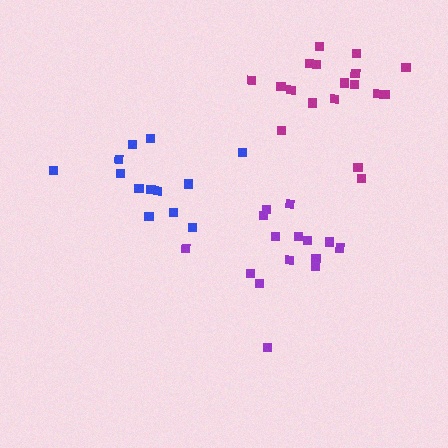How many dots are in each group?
Group 1: 18 dots, Group 2: 15 dots, Group 3: 13 dots (46 total).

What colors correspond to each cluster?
The clusters are colored: magenta, purple, blue.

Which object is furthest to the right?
The magenta cluster is rightmost.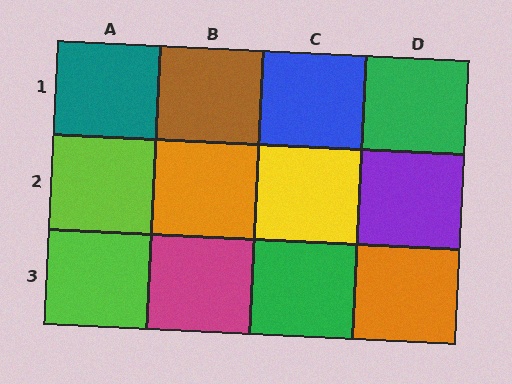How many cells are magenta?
1 cell is magenta.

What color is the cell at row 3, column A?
Lime.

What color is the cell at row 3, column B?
Magenta.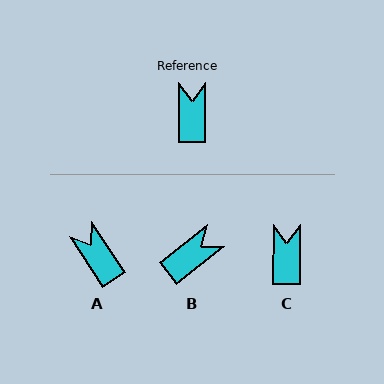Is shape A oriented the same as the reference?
No, it is off by about 34 degrees.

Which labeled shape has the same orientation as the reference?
C.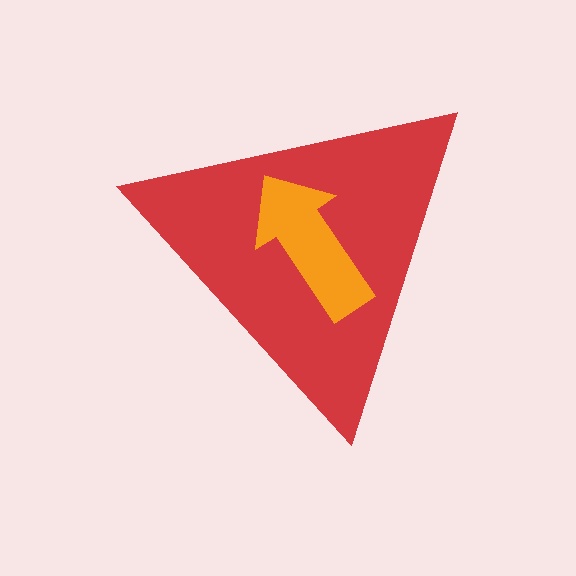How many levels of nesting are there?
2.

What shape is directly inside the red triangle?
The orange arrow.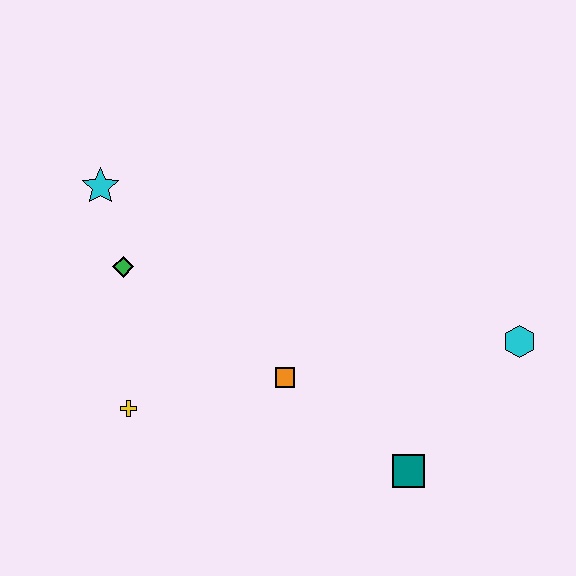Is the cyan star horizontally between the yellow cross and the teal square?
No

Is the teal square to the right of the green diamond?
Yes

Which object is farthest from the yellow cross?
The cyan hexagon is farthest from the yellow cross.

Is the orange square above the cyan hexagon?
No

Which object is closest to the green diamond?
The cyan star is closest to the green diamond.